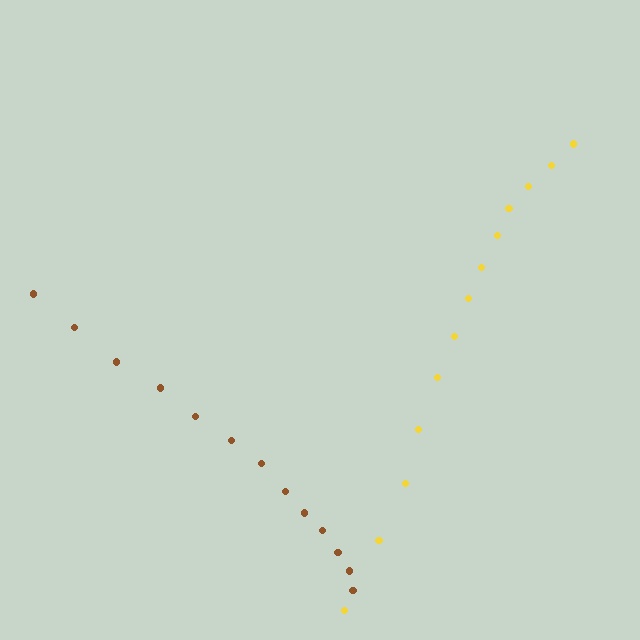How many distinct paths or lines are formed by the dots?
There are 2 distinct paths.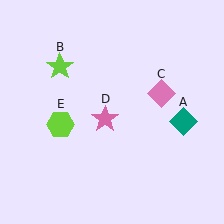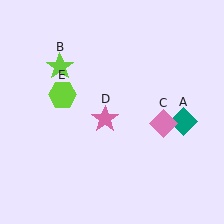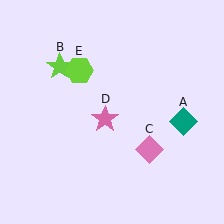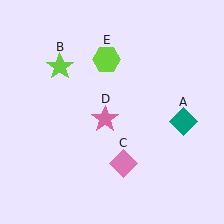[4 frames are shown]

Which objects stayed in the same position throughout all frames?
Teal diamond (object A) and lime star (object B) and pink star (object D) remained stationary.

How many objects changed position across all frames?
2 objects changed position: pink diamond (object C), lime hexagon (object E).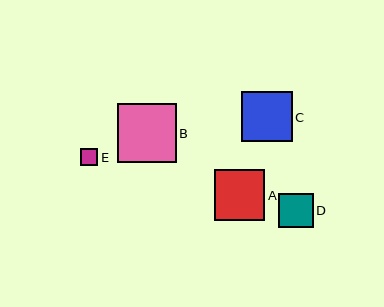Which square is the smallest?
Square E is the smallest with a size of approximately 17 pixels.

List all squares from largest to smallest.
From largest to smallest: B, C, A, D, E.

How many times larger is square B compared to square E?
Square B is approximately 3.5 times the size of square E.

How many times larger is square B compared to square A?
Square B is approximately 1.2 times the size of square A.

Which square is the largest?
Square B is the largest with a size of approximately 59 pixels.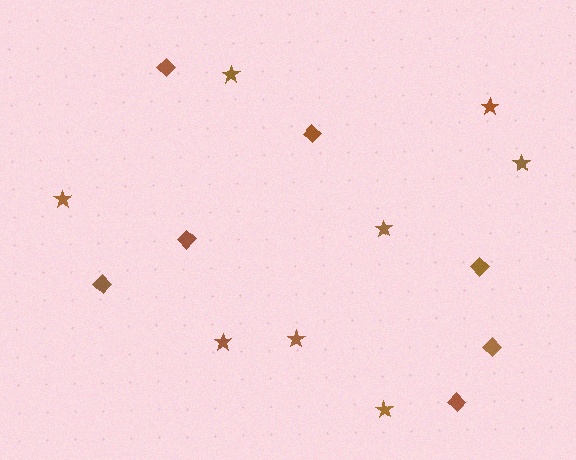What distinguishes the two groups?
There are 2 groups: one group of stars (8) and one group of diamonds (7).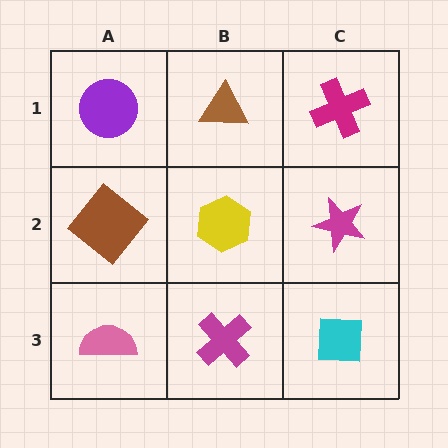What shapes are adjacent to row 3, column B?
A yellow hexagon (row 2, column B), a pink semicircle (row 3, column A), a cyan square (row 3, column C).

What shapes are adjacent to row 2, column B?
A brown triangle (row 1, column B), a magenta cross (row 3, column B), a brown diamond (row 2, column A), a magenta star (row 2, column C).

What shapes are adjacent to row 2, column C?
A magenta cross (row 1, column C), a cyan square (row 3, column C), a yellow hexagon (row 2, column B).